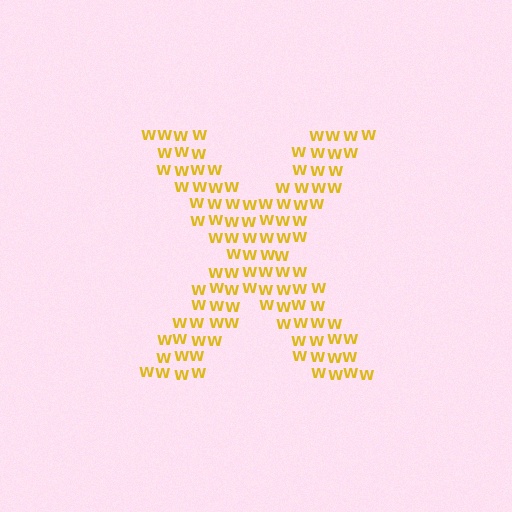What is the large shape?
The large shape is the letter X.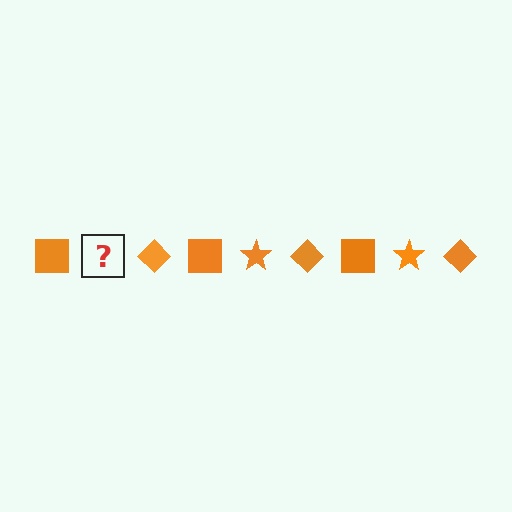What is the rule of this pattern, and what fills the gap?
The rule is that the pattern cycles through square, star, diamond shapes in orange. The gap should be filled with an orange star.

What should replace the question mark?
The question mark should be replaced with an orange star.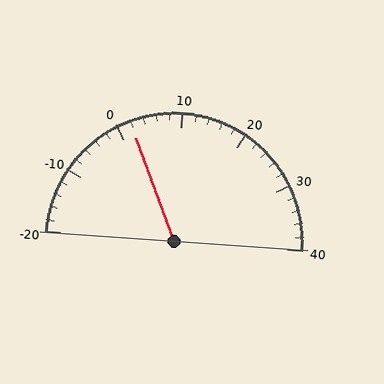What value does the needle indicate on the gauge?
The needle indicates approximately 2.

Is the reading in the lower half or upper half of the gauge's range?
The reading is in the lower half of the range (-20 to 40).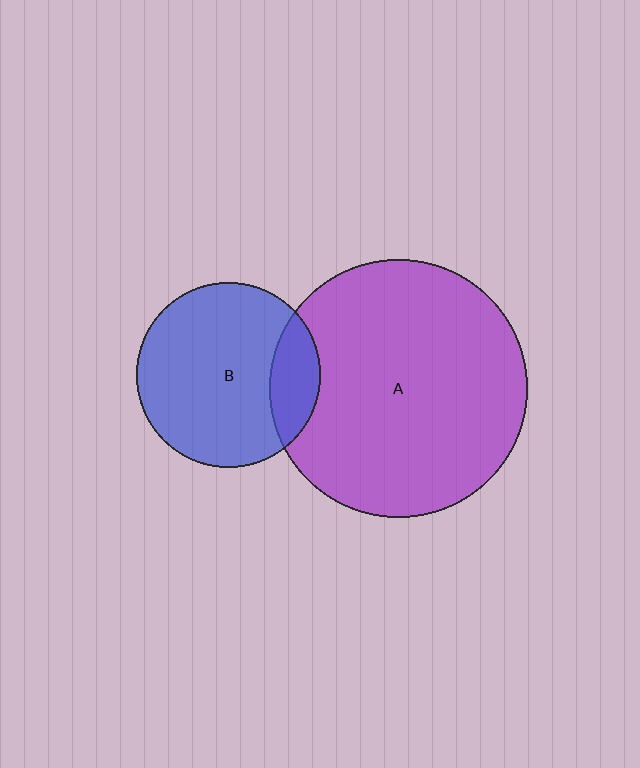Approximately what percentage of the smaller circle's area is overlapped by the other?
Approximately 20%.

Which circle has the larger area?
Circle A (purple).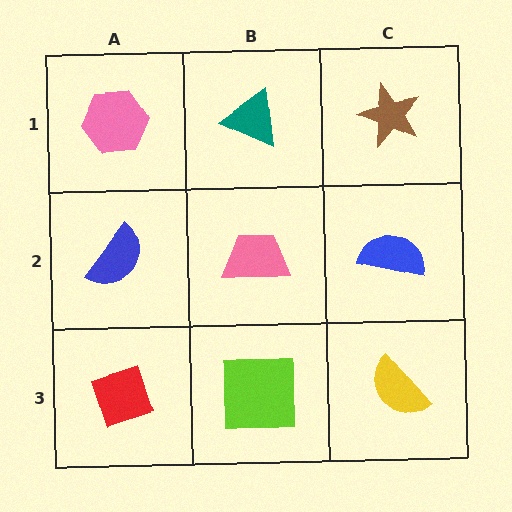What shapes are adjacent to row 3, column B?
A pink trapezoid (row 2, column B), a red diamond (row 3, column A), a yellow semicircle (row 3, column C).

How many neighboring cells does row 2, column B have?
4.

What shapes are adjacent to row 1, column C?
A blue semicircle (row 2, column C), a teal triangle (row 1, column B).